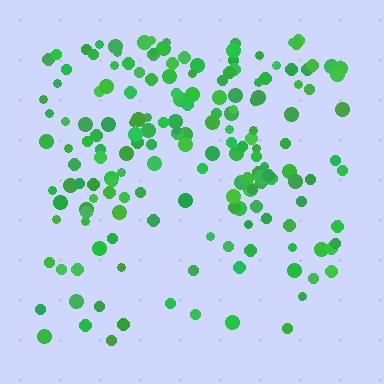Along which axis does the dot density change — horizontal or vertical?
Vertical.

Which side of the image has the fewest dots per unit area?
The bottom.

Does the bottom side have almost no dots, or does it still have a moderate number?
Still a moderate number, just noticeably fewer than the top.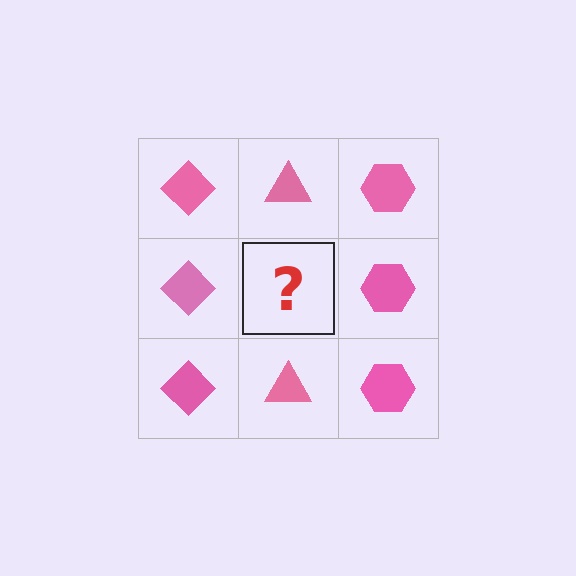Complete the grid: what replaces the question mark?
The question mark should be replaced with a pink triangle.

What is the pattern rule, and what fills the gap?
The rule is that each column has a consistent shape. The gap should be filled with a pink triangle.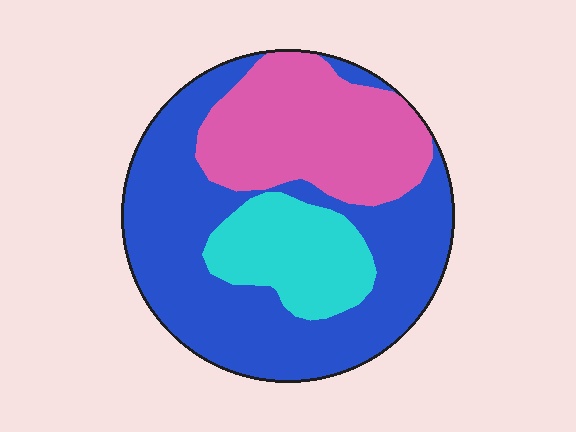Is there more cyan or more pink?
Pink.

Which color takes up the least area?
Cyan, at roughly 15%.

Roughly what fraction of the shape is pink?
Pink takes up between a sixth and a third of the shape.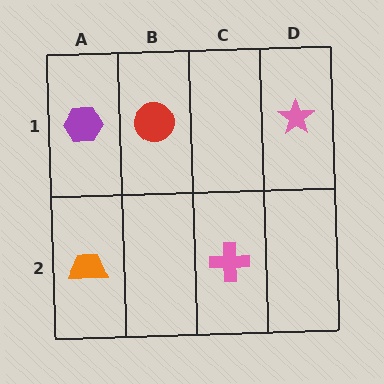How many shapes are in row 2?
2 shapes.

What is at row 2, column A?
An orange trapezoid.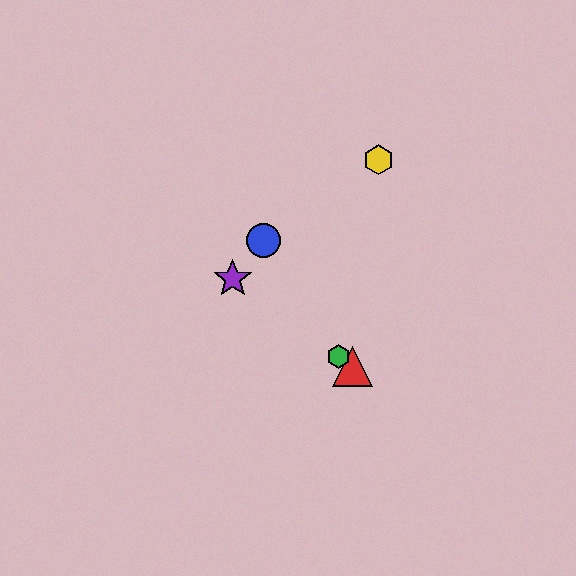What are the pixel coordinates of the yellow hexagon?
The yellow hexagon is at (378, 159).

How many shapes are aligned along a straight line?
3 shapes (the red triangle, the green hexagon, the purple star) are aligned along a straight line.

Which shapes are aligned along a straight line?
The red triangle, the green hexagon, the purple star are aligned along a straight line.